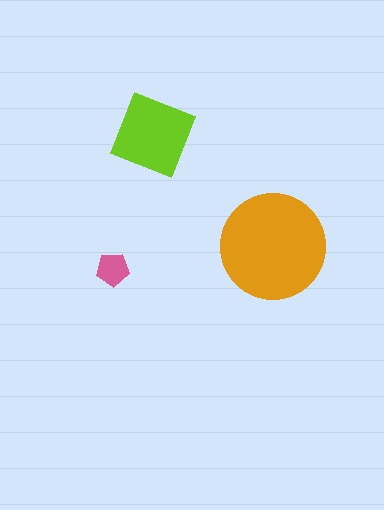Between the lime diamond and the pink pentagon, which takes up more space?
The lime diamond.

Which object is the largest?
The orange circle.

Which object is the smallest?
The pink pentagon.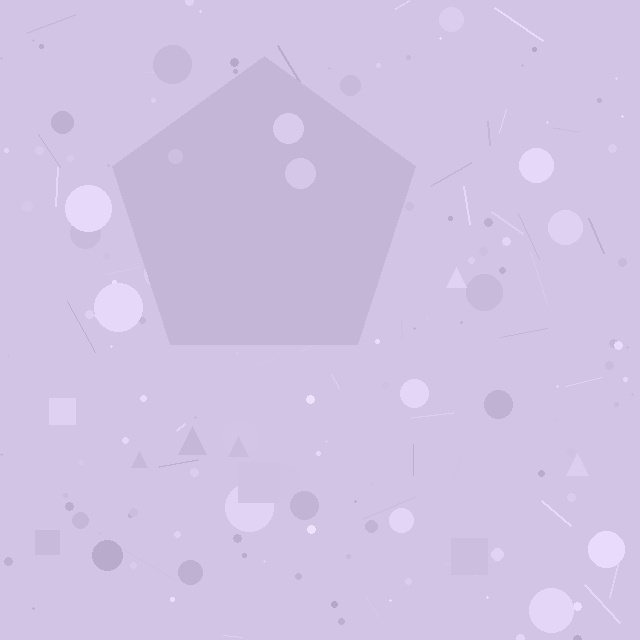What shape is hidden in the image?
A pentagon is hidden in the image.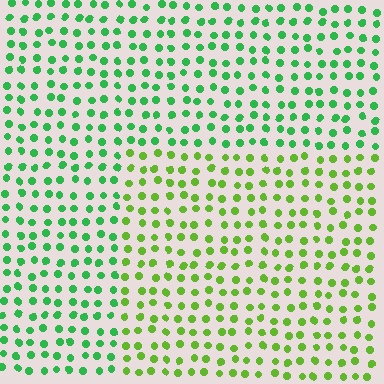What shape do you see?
I see a rectangle.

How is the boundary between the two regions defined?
The boundary is defined purely by a slight shift in hue (about 36 degrees). Spacing, size, and orientation are identical on both sides.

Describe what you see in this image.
The image is filled with small green elements in a uniform arrangement. A rectangle-shaped region is visible where the elements are tinted to a slightly different hue, forming a subtle color boundary.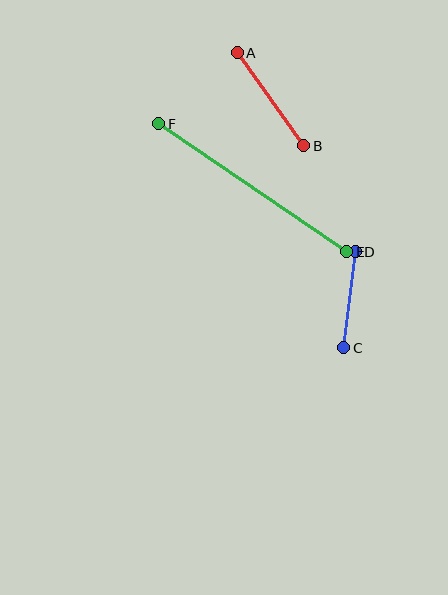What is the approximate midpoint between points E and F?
The midpoint is at approximately (253, 188) pixels.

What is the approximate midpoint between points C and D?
The midpoint is at approximately (350, 300) pixels.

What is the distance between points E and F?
The distance is approximately 228 pixels.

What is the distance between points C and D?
The distance is approximately 97 pixels.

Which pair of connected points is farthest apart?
Points E and F are farthest apart.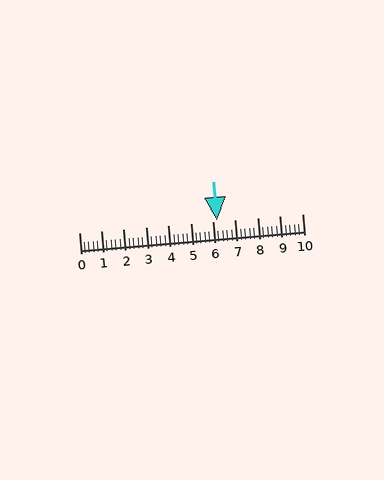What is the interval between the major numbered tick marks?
The major tick marks are spaced 1 units apart.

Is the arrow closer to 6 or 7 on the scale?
The arrow is closer to 6.